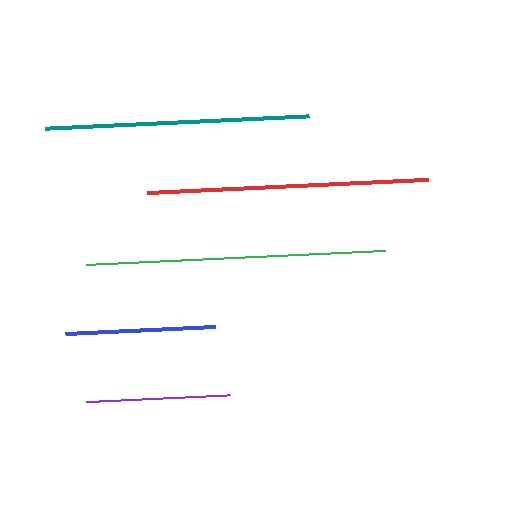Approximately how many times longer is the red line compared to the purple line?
The red line is approximately 1.9 times the length of the purple line.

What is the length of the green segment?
The green segment is approximately 298 pixels long.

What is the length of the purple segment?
The purple segment is approximately 144 pixels long.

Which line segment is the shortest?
The purple line is the shortest at approximately 144 pixels.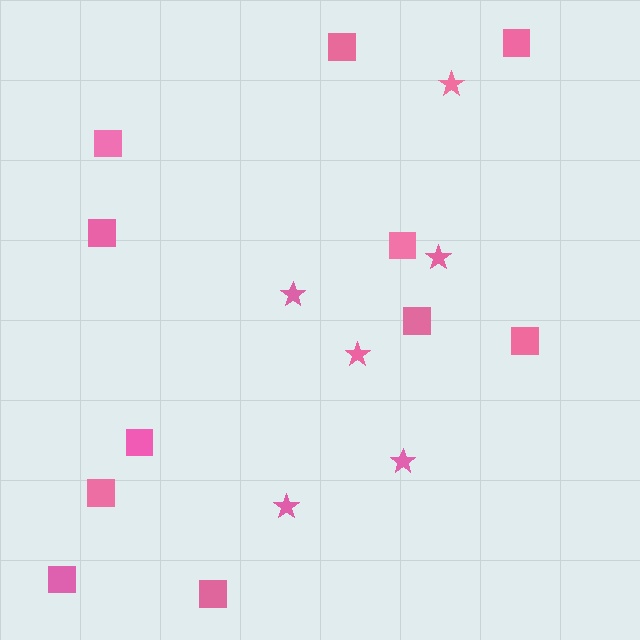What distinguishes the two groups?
There are 2 groups: one group of stars (6) and one group of squares (11).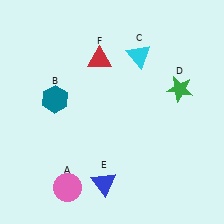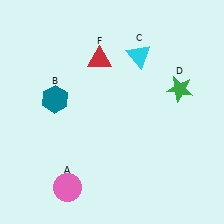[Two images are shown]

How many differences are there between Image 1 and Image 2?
There is 1 difference between the two images.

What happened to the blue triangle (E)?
The blue triangle (E) was removed in Image 2. It was in the bottom-left area of Image 1.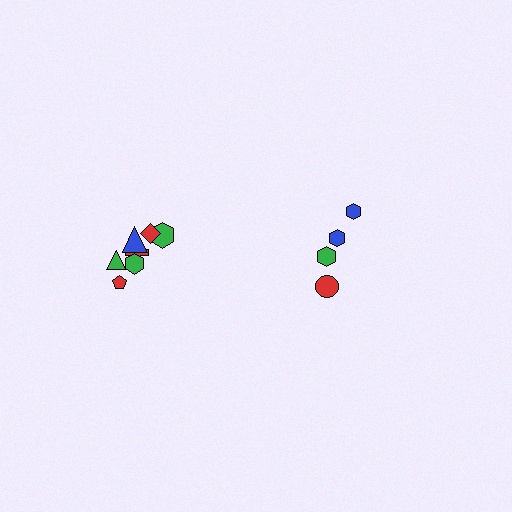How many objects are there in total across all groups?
There are 11 objects.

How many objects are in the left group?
There are 7 objects.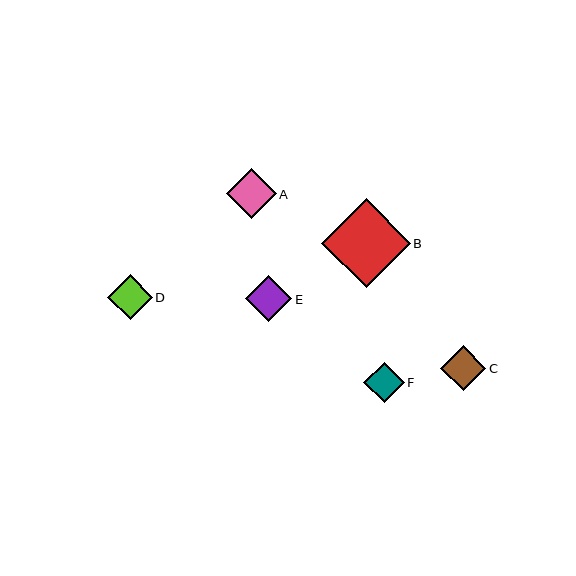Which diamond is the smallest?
Diamond F is the smallest with a size of approximately 41 pixels.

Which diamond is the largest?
Diamond B is the largest with a size of approximately 89 pixels.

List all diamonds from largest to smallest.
From largest to smallest: B, A, E, C, D, F.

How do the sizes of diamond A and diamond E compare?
Diamond A and diamond E are approximately the same size.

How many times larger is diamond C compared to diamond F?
Diamond C is approximately 1.1 times the size of diamond F.